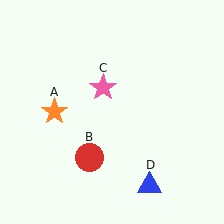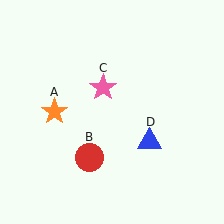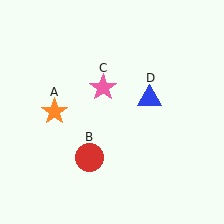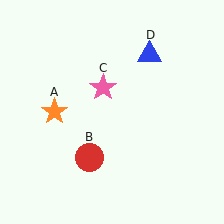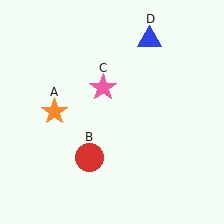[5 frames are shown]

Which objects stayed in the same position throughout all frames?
Orange star (object A) and red circle (object B) and pink star (object C) remained stationary.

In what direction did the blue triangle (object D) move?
The blue triangle (object D) moved up.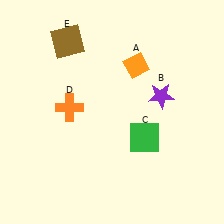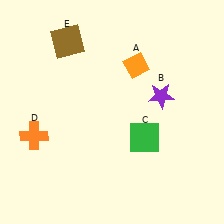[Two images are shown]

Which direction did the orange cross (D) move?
The orange cross (D) moved left.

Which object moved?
The orange cross (D) moved left.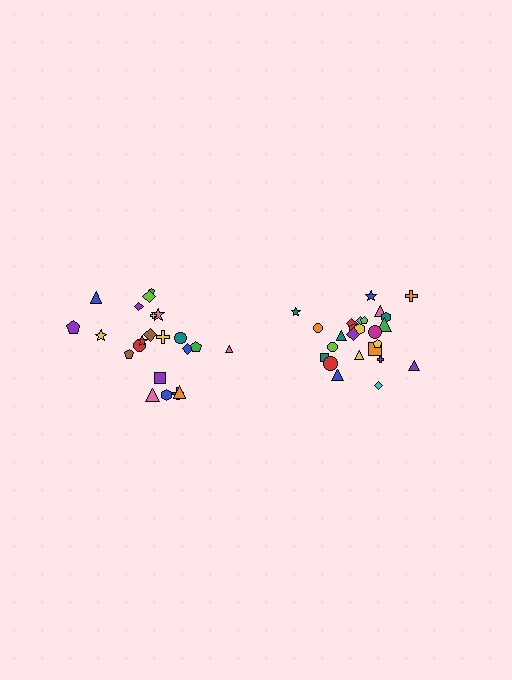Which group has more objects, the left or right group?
The right group.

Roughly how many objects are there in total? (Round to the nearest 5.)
Roughly 45 objects in total.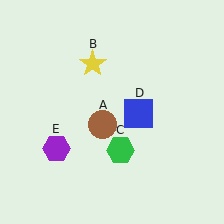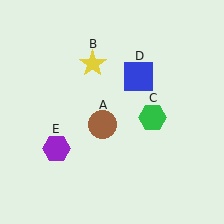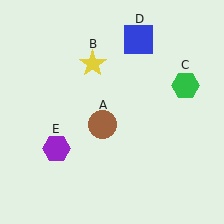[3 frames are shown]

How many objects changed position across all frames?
2 objects changed position: green hexagon (object C), blue square (object D).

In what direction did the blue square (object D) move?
The blue square (object D) moved up.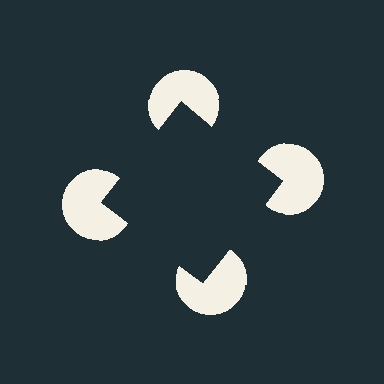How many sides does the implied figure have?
4 sides.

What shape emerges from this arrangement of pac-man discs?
An illusory square — its edges are inferred from the aligned wedge cuts in the pac-man discs, not physically drawn.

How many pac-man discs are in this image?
There are 4 — one at each vertex of the illusory square.